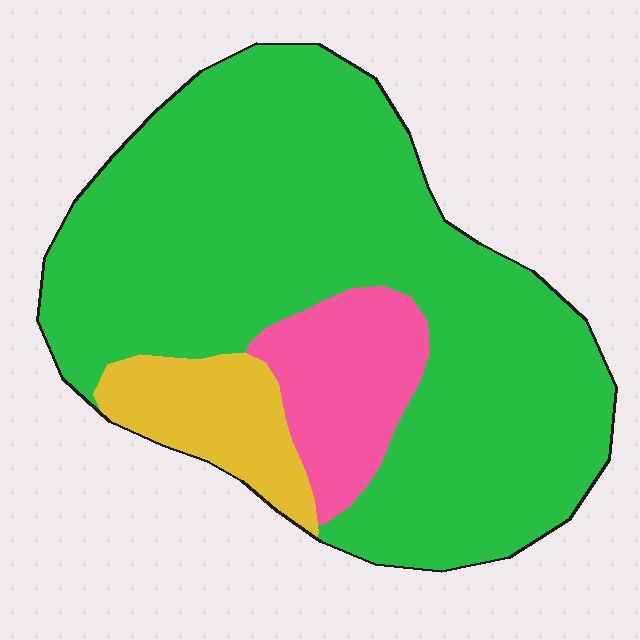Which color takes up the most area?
Green, at roughly 75%.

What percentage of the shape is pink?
Pink covers about 15% of the shape.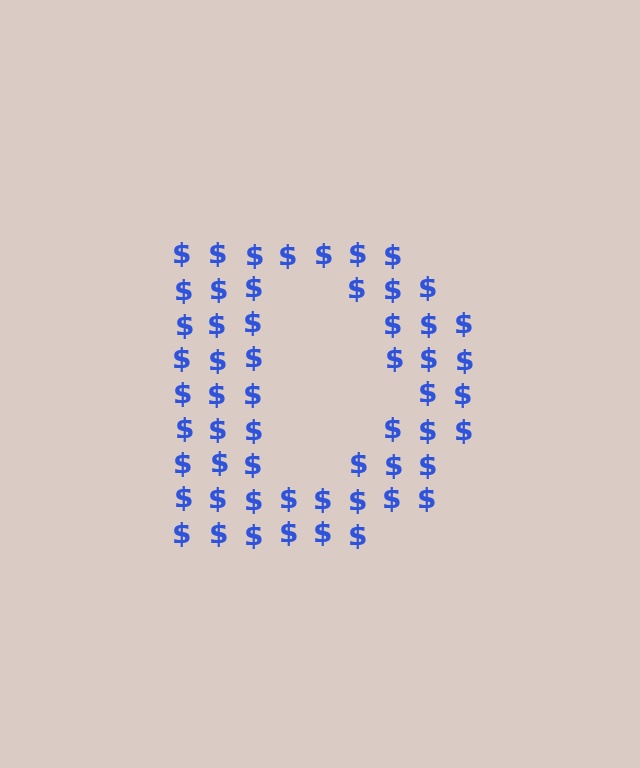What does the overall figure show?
The overall figure shows the letter D.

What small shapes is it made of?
It is made of small dollar signs.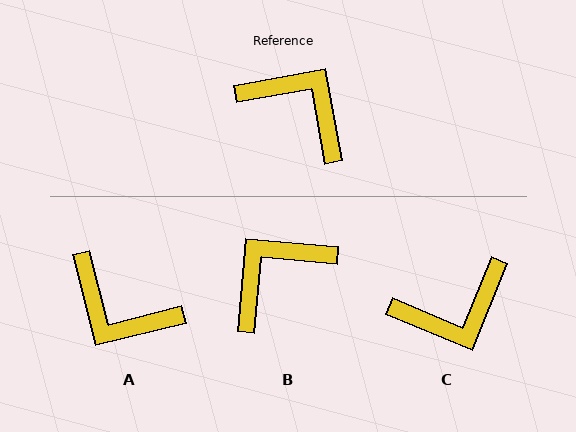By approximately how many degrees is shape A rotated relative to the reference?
Approximately 176 degrees clockwise.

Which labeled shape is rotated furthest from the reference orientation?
A, about 176 degrees away.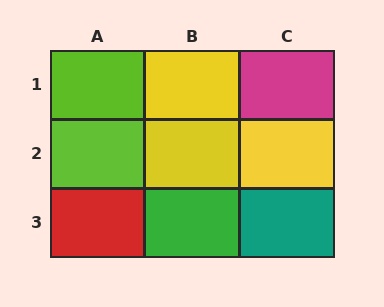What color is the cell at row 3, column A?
Red.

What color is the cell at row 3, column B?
Green.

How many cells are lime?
2 cells are lime.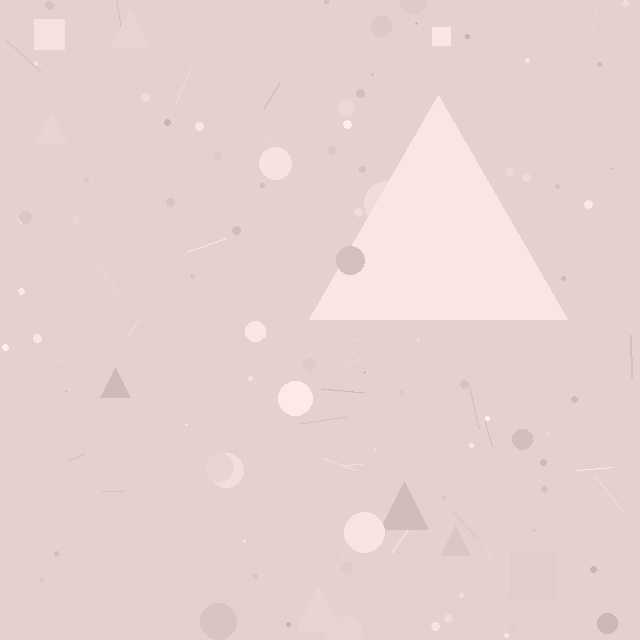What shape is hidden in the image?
A triangle is hidden in the image.